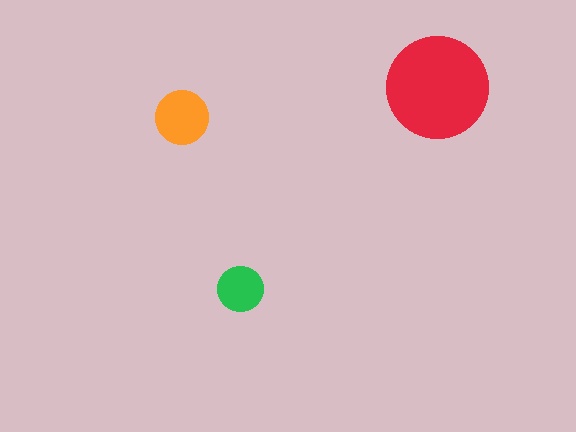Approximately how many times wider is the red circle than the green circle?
About 2 times wider.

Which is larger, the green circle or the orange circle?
The orange one.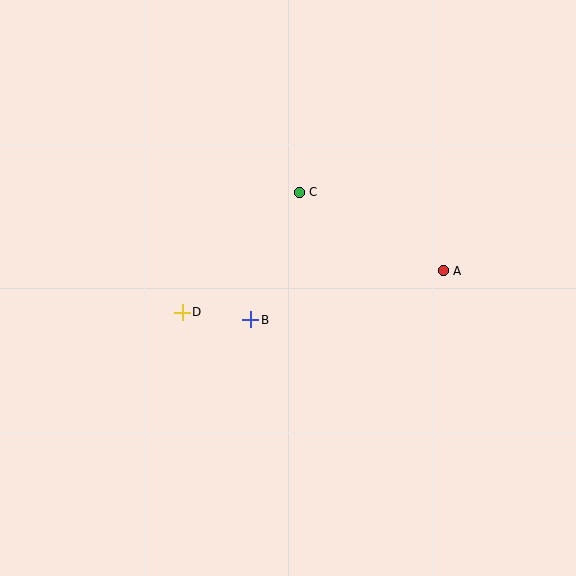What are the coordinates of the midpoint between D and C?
The midpoint between D and C is at (241, 252).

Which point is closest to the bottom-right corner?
Point A is closest to the bottom-right corner.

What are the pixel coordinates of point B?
Point B is at (251, 320).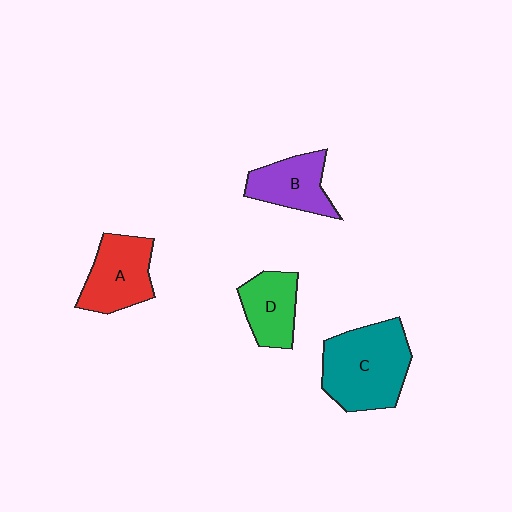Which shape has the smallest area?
Shape D (green).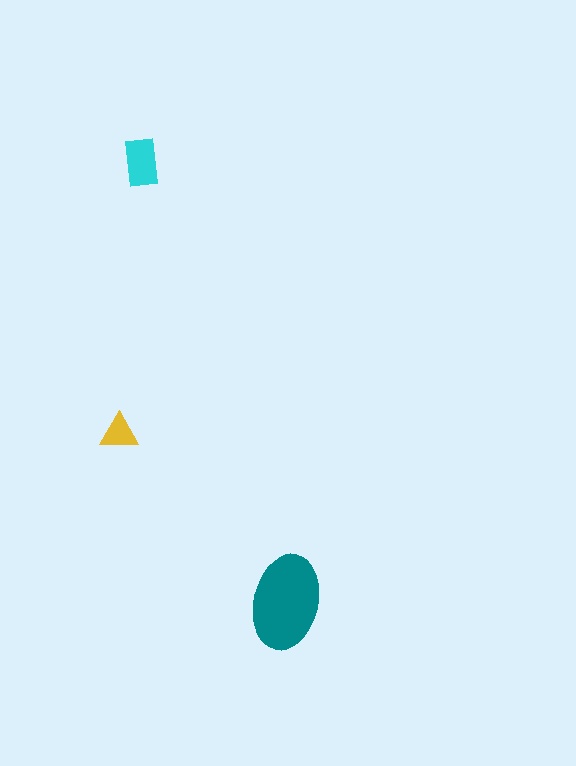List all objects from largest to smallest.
The teal ellipse, the cyan rectangle, the yellow triangle.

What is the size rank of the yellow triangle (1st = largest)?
3rd.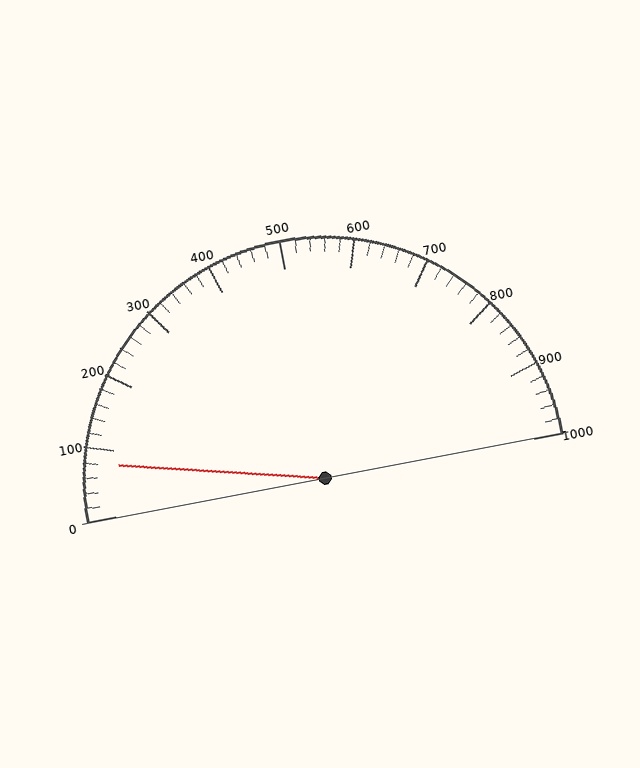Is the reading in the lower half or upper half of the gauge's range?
The reading is in the lower half of the range (0 to 1000).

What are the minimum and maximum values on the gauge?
The gauge ranges from 0 to 1000.